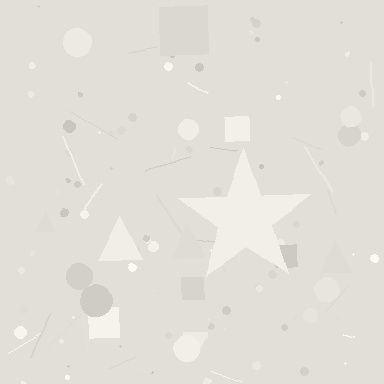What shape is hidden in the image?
A star is hidden in the image.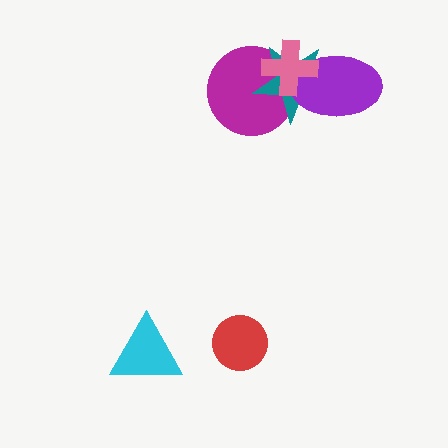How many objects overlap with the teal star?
3 objects overlap with the teal star.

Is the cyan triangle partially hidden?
No, no other shape covers it.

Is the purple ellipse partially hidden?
Yes, it is partially covered by another shape.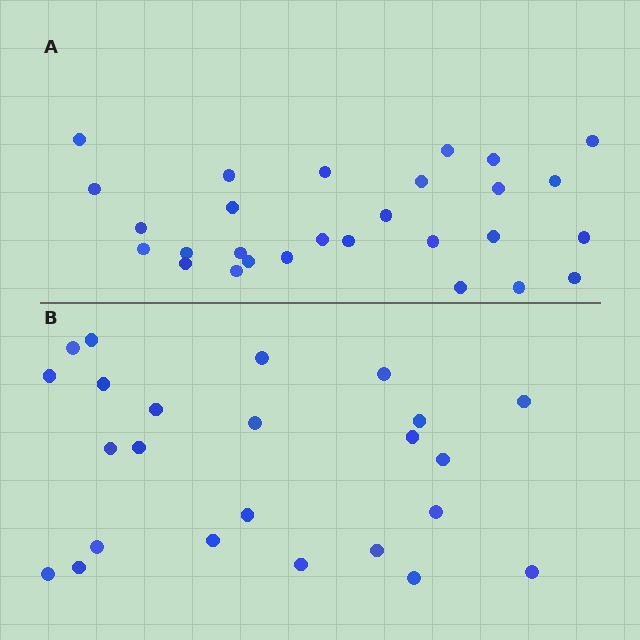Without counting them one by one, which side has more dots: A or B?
Region A (the top region) has more dots.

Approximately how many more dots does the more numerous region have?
Region A has about 4 more dots than region B.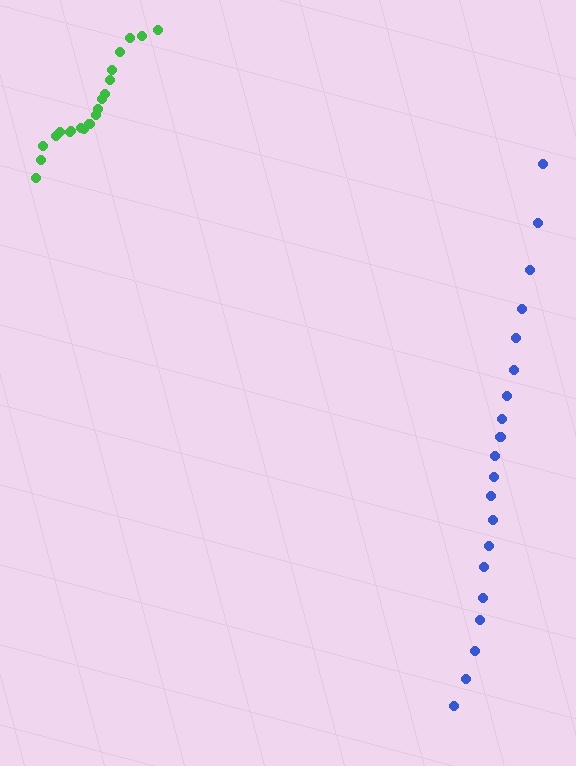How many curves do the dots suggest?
There are 2 distinct paths.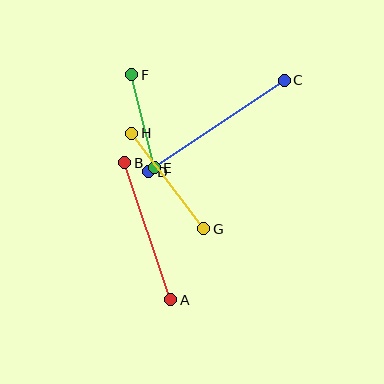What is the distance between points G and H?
The distance is approximately 120 pixels.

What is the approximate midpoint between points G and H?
The midpoint is at approximately (168, 181) pixels.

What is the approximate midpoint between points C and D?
The midpoint is at approximately (216, 126) pixels.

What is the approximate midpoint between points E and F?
The midpoint is at approximately (143, 121) pixels.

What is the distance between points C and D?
The distance is approximately 164 pixels.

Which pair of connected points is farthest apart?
Points C and D are farthest apart.